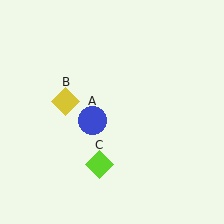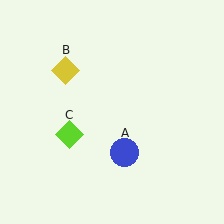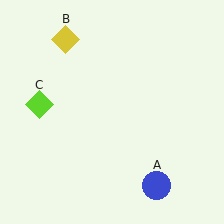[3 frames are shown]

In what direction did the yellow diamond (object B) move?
The yellow diamond (object B) moved up.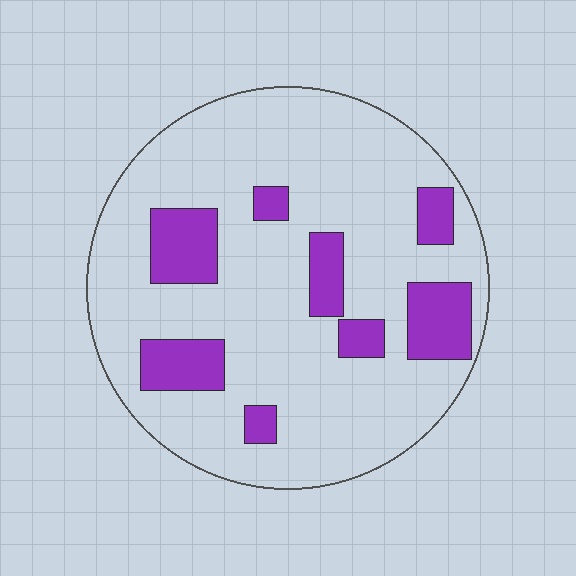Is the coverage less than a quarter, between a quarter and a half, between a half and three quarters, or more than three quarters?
Less than a quarter.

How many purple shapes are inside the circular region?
8.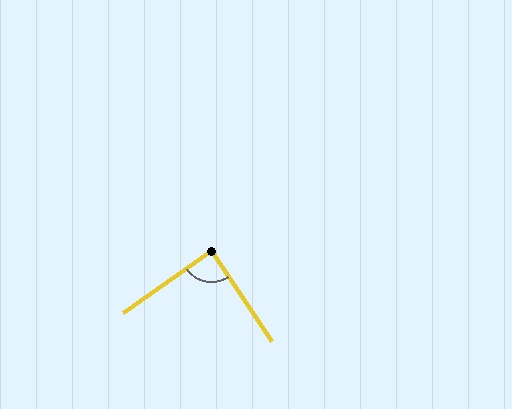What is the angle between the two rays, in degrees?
Approximately 88 degrees.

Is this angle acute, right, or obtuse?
It is approximately a right angle.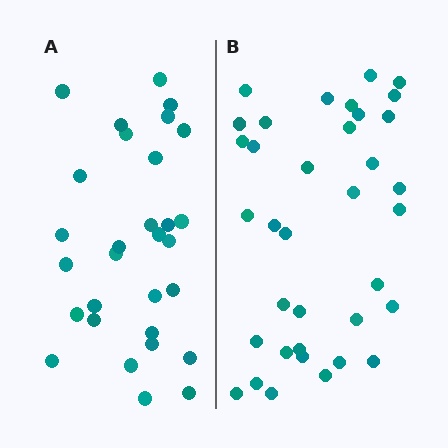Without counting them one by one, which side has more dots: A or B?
Region B (the right region) has more dots.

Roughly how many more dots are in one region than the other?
Region B has about 6 more dots than region A.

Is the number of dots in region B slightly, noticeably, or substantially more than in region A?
Region B has only slightly more — the two regions are fairly close. The ratio is roughly 1.2 to 1.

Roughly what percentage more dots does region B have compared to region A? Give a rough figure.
About 20% more.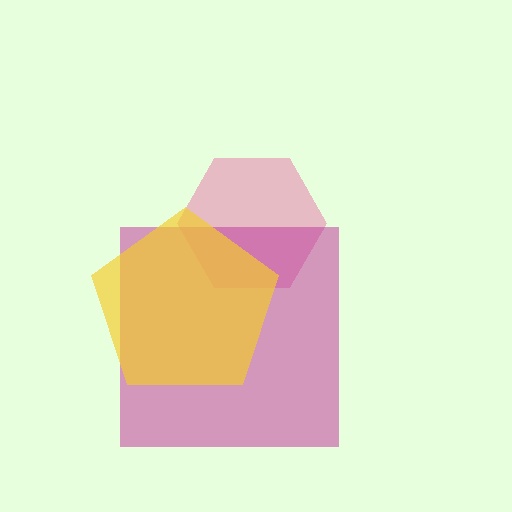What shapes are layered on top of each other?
The layered shapes are: a pink hexagon, a magenta square, a yellow pentagon.